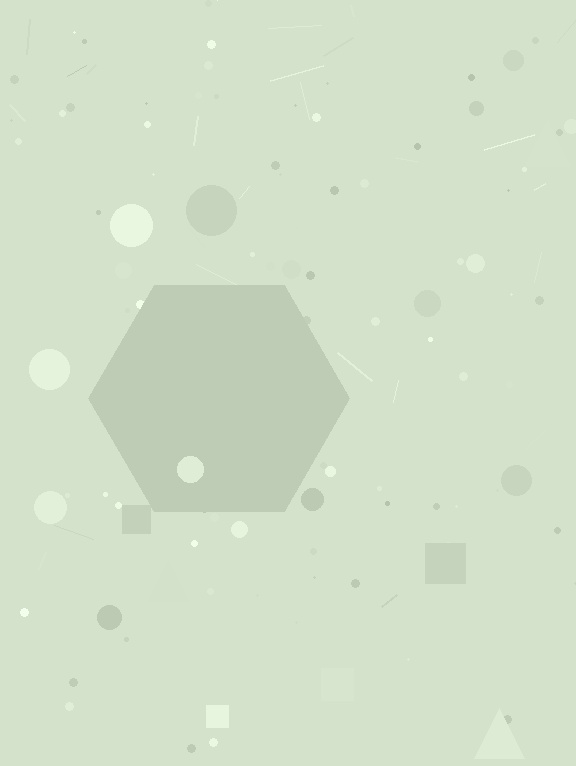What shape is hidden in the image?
A hexagon is hidden in the image.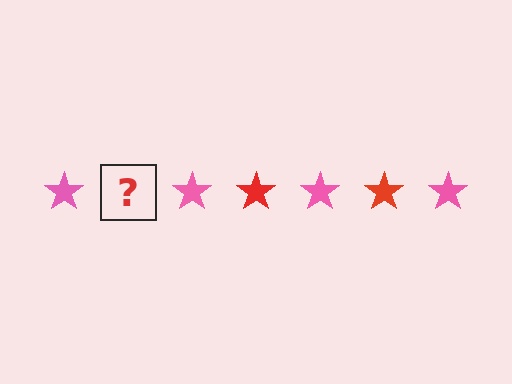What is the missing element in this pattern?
The missing element is a red star.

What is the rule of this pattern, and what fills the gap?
The rule is that the pattern cycles through pink, red stars. The gap should be filled with a red star.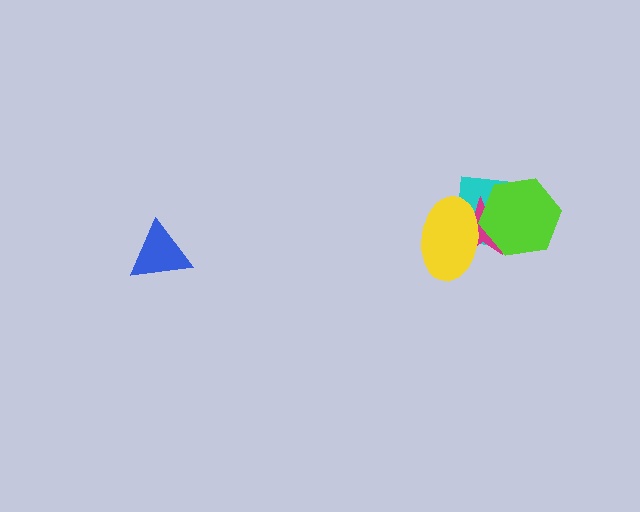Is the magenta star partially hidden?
Yes, it is partially covered by another shape.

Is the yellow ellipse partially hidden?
No, no other shape covers it.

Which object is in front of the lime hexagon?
The yellow ellipse is in front of the lime hexagon.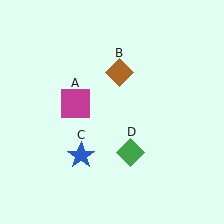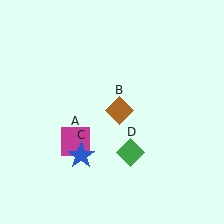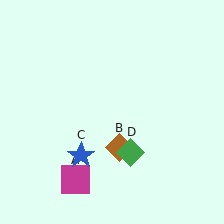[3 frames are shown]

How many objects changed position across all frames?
2 objects changed position: magenta square (object A), brown diamond (object B).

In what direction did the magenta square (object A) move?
The magenta square (object A) moved down.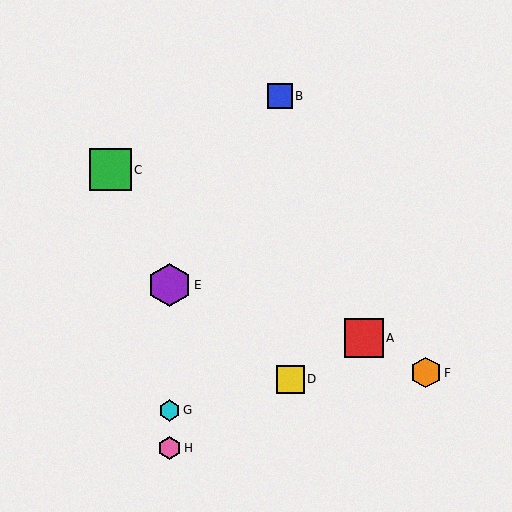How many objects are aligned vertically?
3 objects (E, G, H) are aligned vertically.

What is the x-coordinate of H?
Object H is at x≈169.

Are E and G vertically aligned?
Yes, both are at x≈169.